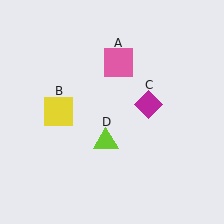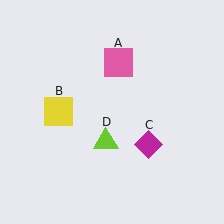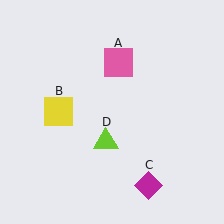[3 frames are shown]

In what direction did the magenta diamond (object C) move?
The magenta diamond (object C) moved down.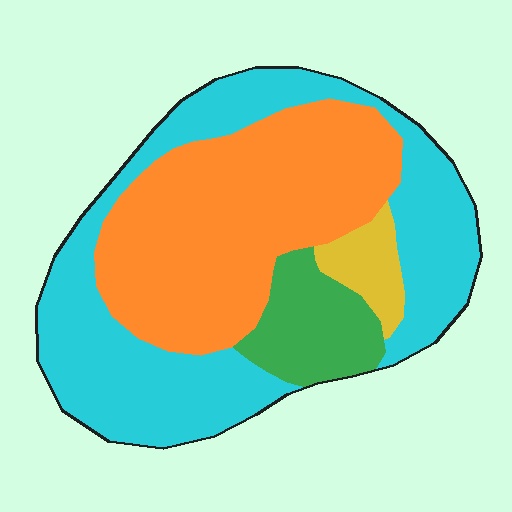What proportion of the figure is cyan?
Cyan covers around 45% of the figure.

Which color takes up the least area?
Yellow, at roughly 5%.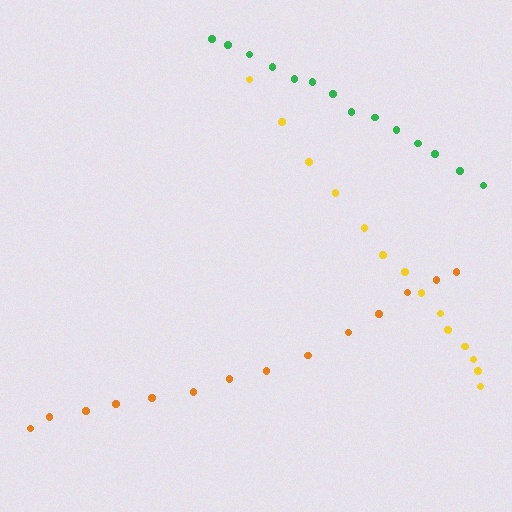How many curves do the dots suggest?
There are 3 distinct paths.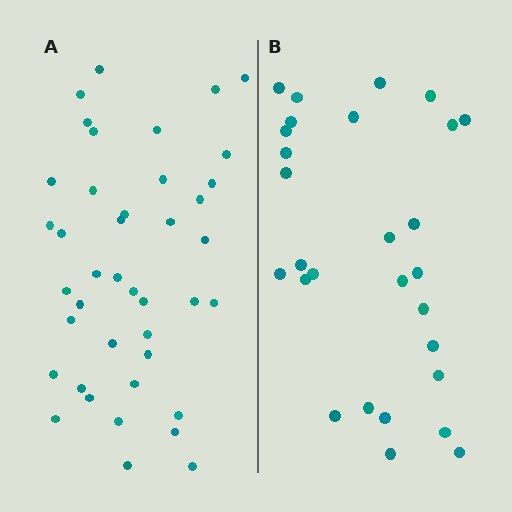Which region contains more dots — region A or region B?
Region A (the left region) has more dots.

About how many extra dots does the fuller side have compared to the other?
Region A has approximately 15 more dots than region B.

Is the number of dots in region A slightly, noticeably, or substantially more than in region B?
Region A has substantially more. The ratio is roughly 1.5 to 1.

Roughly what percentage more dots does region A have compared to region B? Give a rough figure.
About 45% more.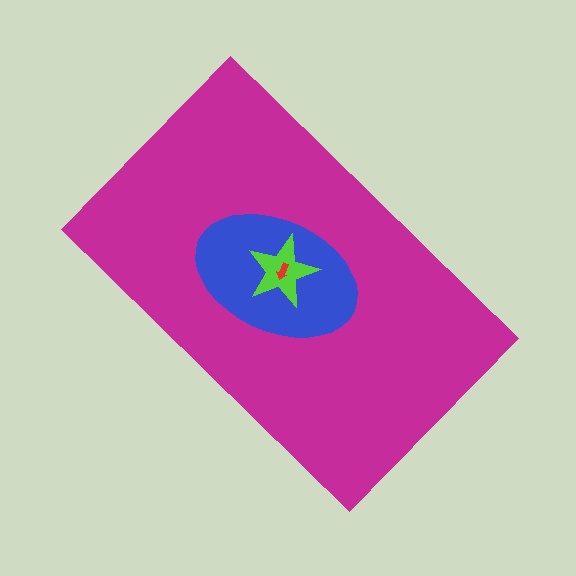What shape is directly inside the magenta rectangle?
The blue ellipse.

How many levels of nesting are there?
4.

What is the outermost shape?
The magenta rectangle.